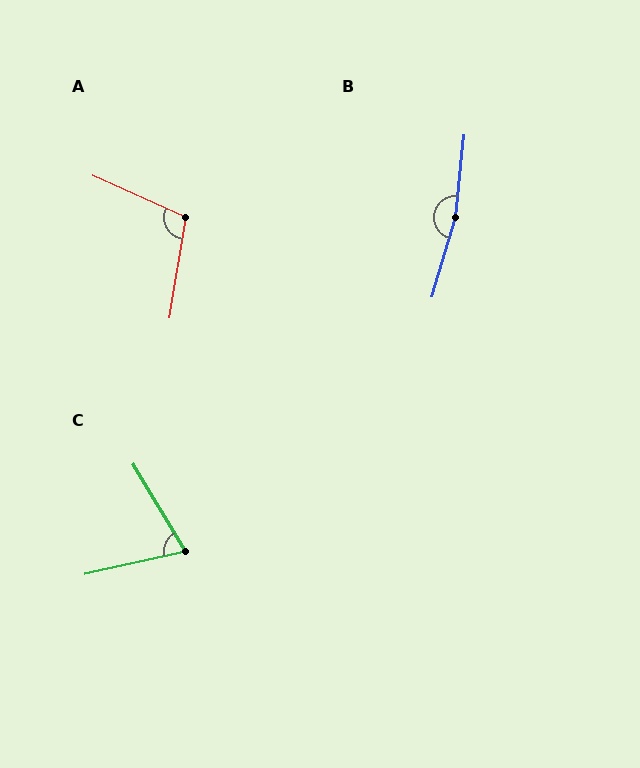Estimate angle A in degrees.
Approximately 105 degrees.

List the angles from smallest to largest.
C (72°), A (105°), B (169°).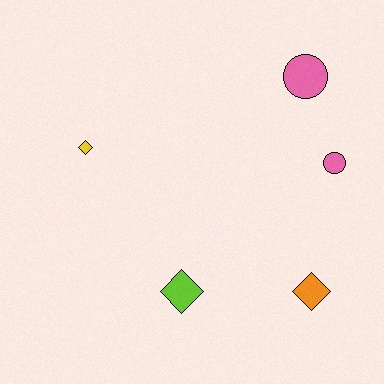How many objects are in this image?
There are 5 objects.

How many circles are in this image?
There are 2 circles.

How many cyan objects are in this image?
There are no cyan objects.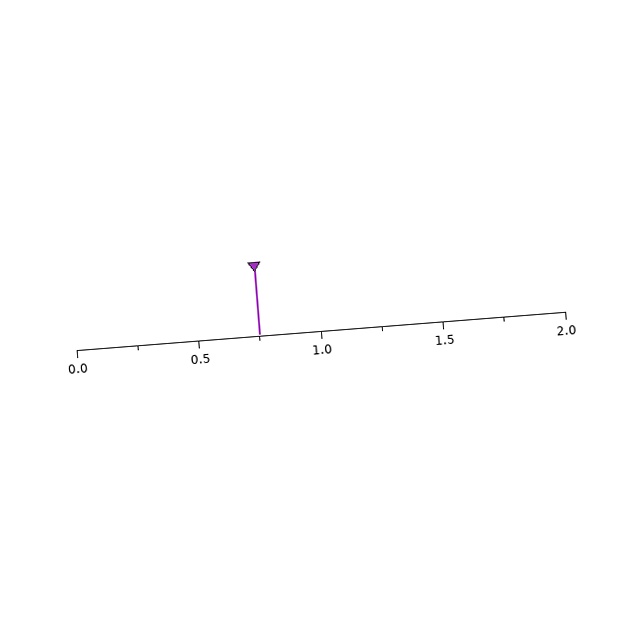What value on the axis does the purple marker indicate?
The marker indicates approximately 0.75.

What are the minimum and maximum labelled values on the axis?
The axis runs from 0.0 to 2.0.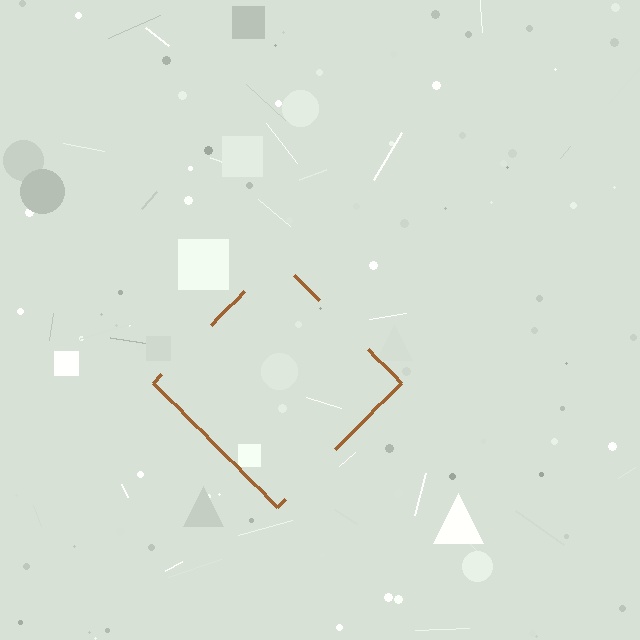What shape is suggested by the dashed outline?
The dashed outline suggests a diamond.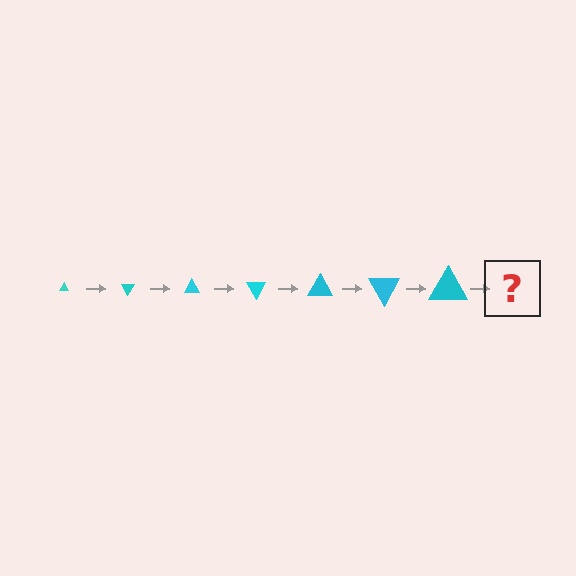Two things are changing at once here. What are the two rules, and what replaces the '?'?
The two rules are that the triangle grows larger each step and it rotates 60 degrees each step. The '?' should be a triangle, larger than the previous one and rotated 420 degrees from the start.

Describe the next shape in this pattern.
It should be a triangle, larger than the previous one and rotated 420 degrees from the start.